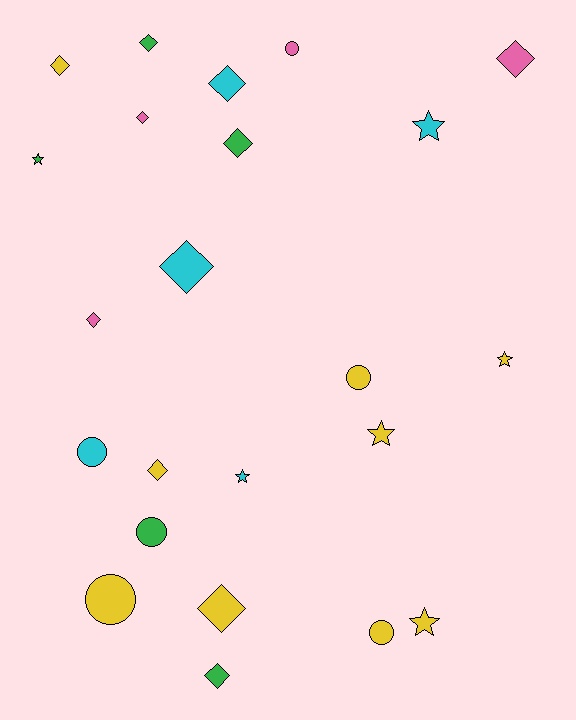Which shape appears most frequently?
Diamond, with 11 objects.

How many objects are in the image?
There are 23 objects.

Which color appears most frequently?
Yellow, with 9 objects.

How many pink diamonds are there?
There are 3 pink diamonds.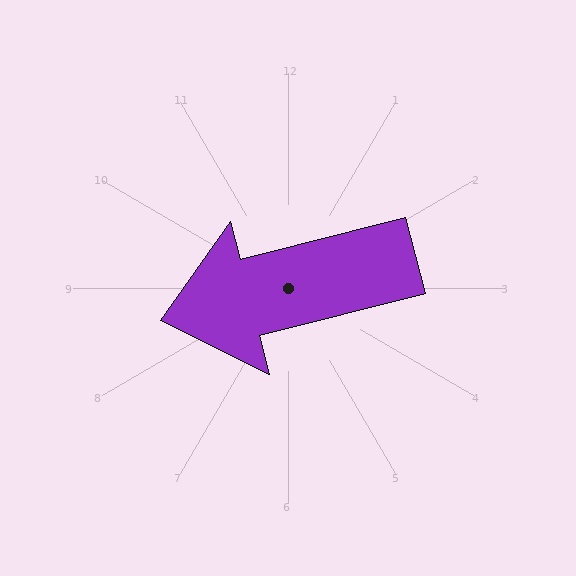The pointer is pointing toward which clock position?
Roughly 9 o'clock.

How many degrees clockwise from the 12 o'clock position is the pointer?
Approximately 256 degrees.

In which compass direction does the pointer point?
West.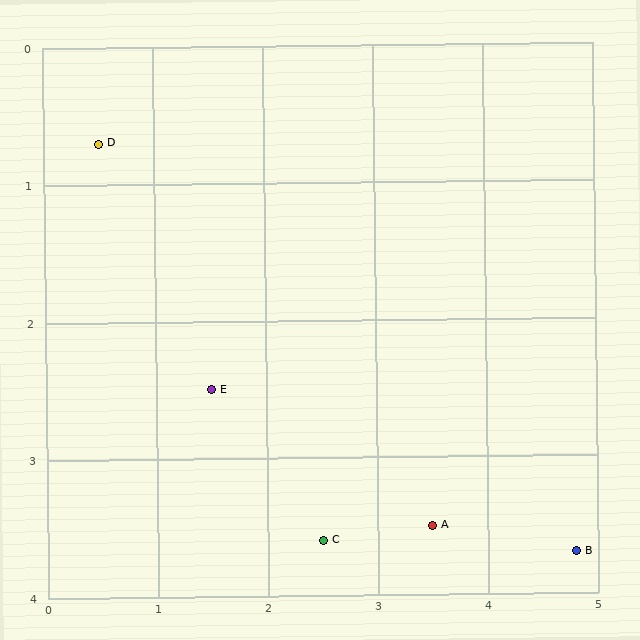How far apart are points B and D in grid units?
Points B and D are about 5.2 grid units apart.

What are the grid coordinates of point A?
Point A is at approximately (3.5, 3.5).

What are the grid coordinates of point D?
Point D is at approximately (0.5, 0.7).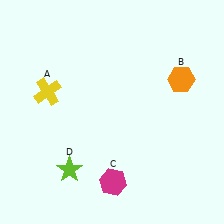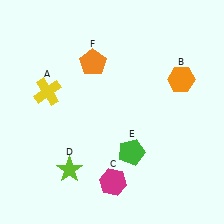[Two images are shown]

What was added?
A green pentagon (E), an orange pentagon (F) were added in Image 2.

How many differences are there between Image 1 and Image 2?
There are 2 differences between the two images.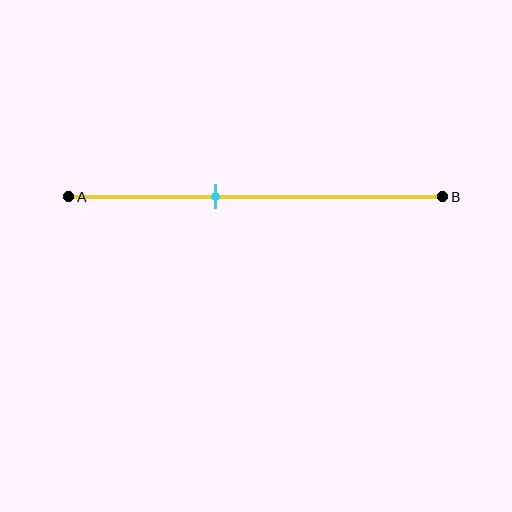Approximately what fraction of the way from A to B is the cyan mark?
The cyan mark is approximately 40% of the way from A to B.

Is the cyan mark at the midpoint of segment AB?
No, the mark is at about 40% from A, not at the 50% midpoint.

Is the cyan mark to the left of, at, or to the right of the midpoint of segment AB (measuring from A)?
The cyan mark is to the left of the midpoint of segment AB.